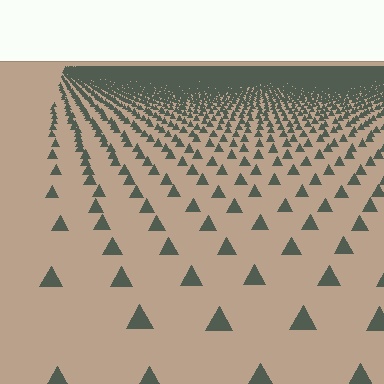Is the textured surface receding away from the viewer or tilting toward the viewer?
The surface is receding away from the viewer. Texture elements get smaller and denser toward the top.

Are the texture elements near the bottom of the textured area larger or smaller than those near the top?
Larger. Near the bottom, elements are closer to the viewer and appear at a bigger on-screen size.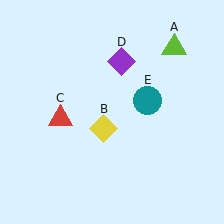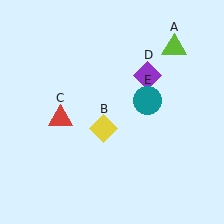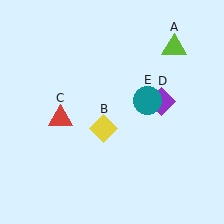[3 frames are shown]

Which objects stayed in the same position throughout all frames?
Lime triangle (object A) and yellow diamond (object B) and red triangle (object C) and teal circle (object E) remained stationary.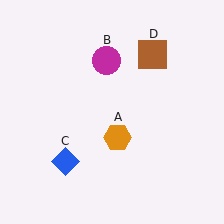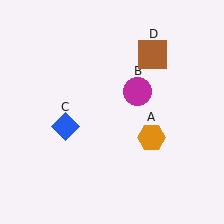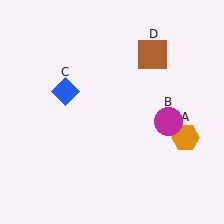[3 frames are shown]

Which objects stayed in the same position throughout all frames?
Brown square (object D) remained stationary.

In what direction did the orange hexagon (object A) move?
The orange hexagon (object A) moved right.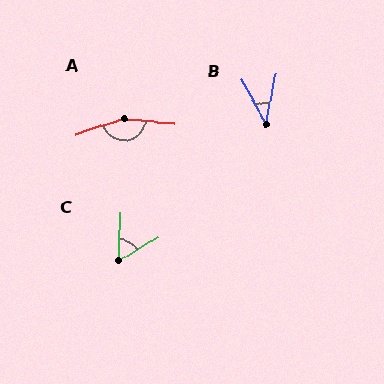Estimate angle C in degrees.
Approximately 56 degrees.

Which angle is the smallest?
B, at approximately 39 degrees.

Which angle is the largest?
A, at approximately 156 degrees.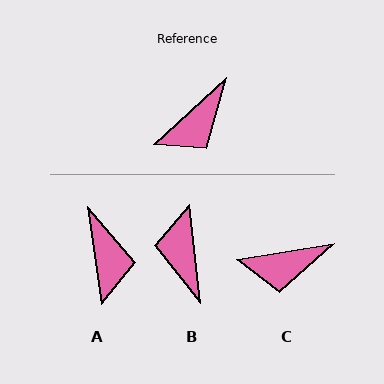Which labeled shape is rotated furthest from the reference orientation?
B, about 126 degrees away.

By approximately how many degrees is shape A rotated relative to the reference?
Approximately 56 degrees counter-clockwise.